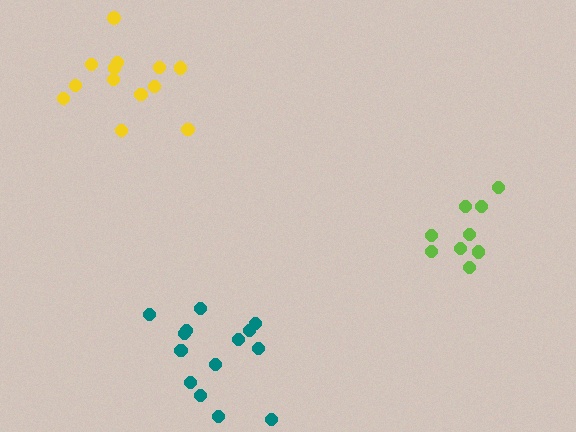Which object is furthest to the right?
The lime cluster is rightmost.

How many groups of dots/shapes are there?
There are 3 groups.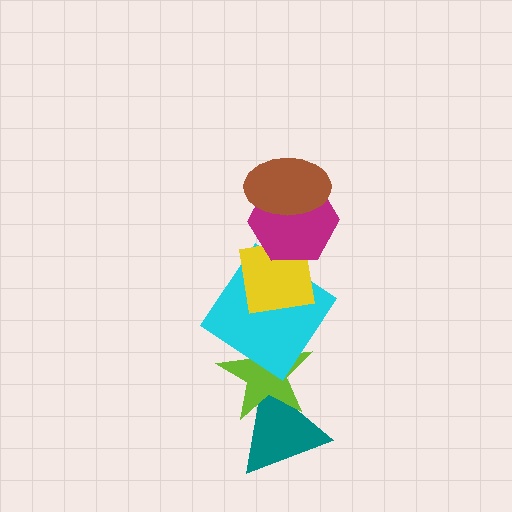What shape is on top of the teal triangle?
The lime star is on top of the teal triangle.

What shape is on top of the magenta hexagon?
The brown ellipse is on top of the magenta hexagon.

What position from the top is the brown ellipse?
The brown ellipse is 1st from the top.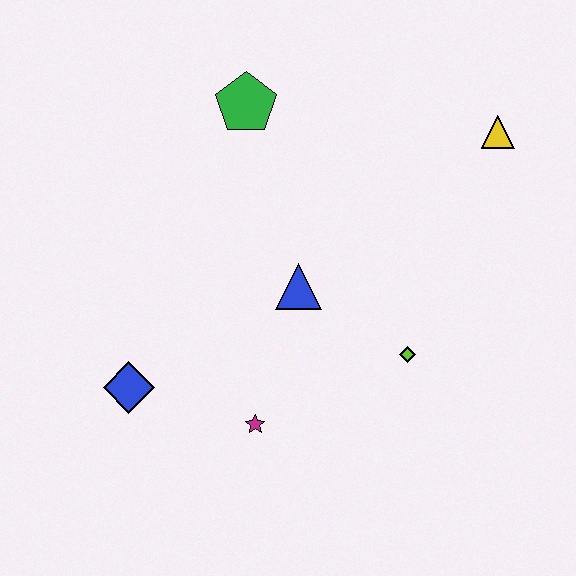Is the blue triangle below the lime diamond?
No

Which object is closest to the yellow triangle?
The lime diamond is closest to the yellow triangle.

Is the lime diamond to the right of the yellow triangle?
No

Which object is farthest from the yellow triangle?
The blue diamond is farthest from the yellow triangle.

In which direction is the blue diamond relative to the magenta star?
The blue diamond is to the left of the magenta star.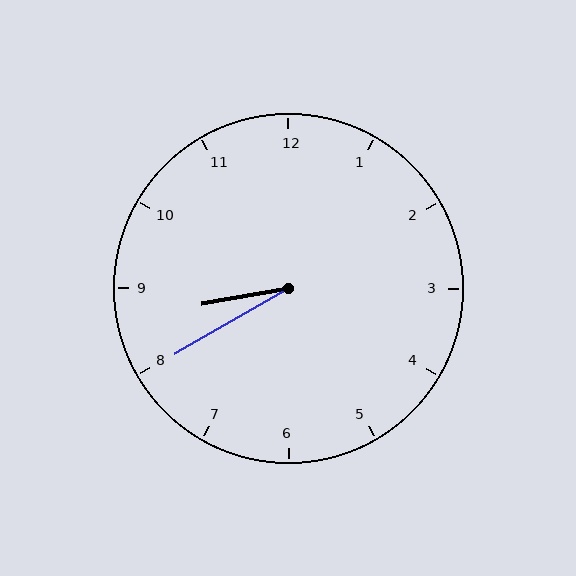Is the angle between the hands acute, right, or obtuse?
It is acute.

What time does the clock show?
8:40.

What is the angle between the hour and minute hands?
Approximately 20 degrees.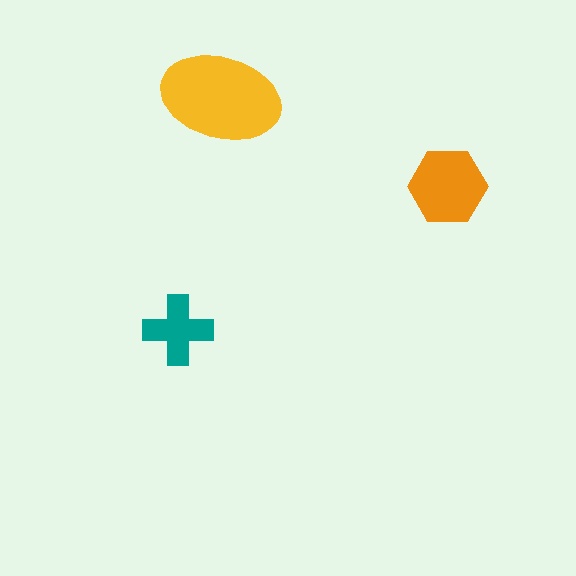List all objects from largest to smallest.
The yellow ellipse, the orange hexagon, the teal cross.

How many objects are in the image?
There are 3 objects in the image.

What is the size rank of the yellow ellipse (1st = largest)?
1st.